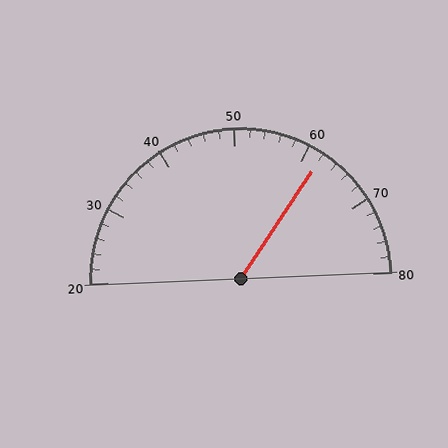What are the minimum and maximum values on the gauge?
The gauge ranges from 20 to 80.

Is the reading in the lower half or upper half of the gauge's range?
The reading is in the upper half of the range (20 to 80).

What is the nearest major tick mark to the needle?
The nearest major tick mark is 60.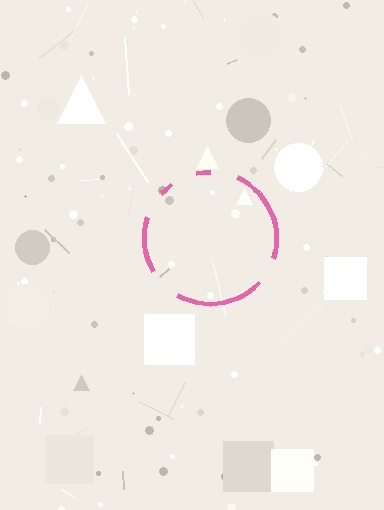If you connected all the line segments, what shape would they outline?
They would outline a circle.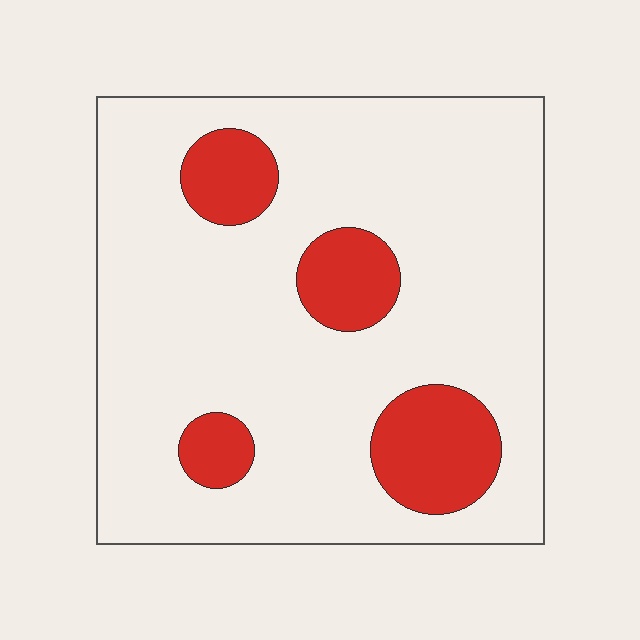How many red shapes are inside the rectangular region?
4.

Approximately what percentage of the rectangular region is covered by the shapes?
Approximately 15%.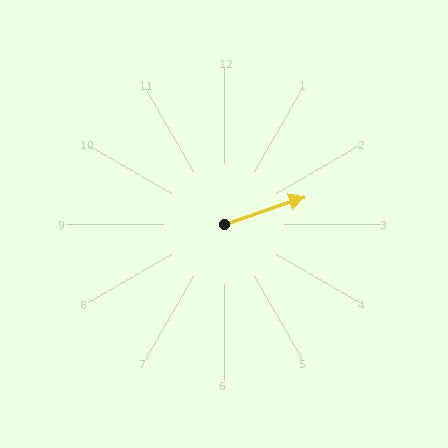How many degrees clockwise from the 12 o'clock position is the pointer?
Approximately 71 degrees.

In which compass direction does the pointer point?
East.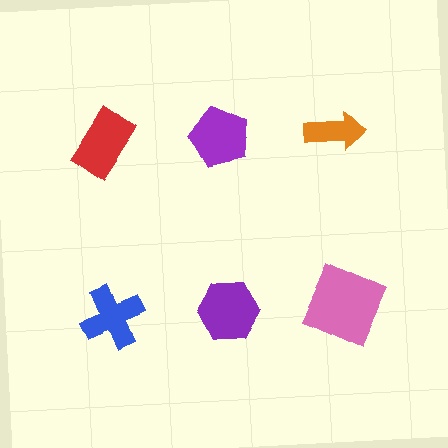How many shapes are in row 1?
3 shapes.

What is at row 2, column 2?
A purple hexagon.